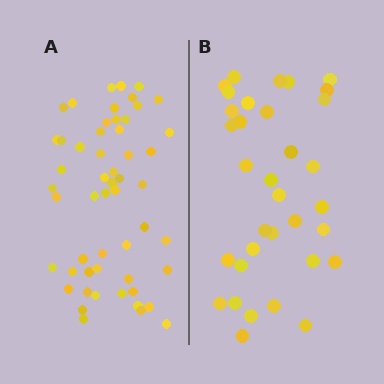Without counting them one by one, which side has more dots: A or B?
Region A (the left region) has more dots.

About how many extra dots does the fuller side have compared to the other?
Region A has approximately 20 more dots than region B.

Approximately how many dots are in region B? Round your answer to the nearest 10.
About 30 dots. (The exact count is 34, which rounds to 30.)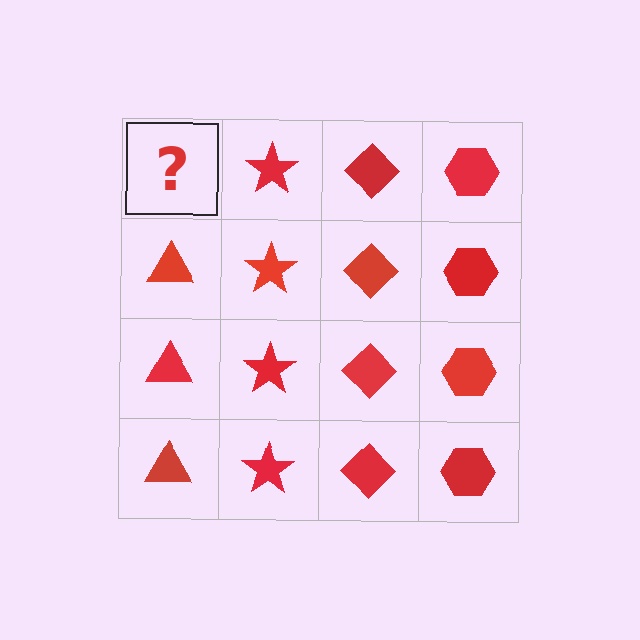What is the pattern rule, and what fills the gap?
The rule is that each column has a consistent shape. The gap should be filled with a red triangle.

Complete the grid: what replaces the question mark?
The question mark should be replaced with a red triangle.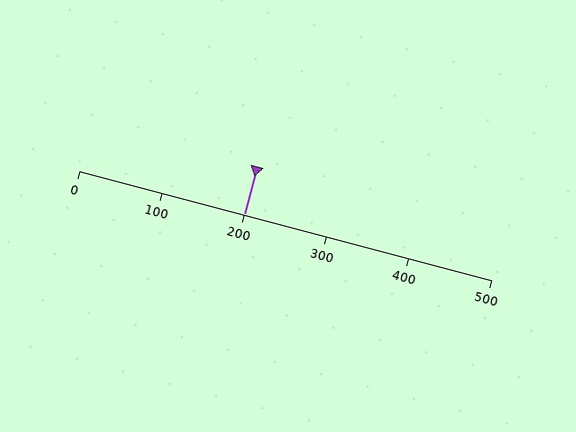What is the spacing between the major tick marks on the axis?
The major ticks are spaced 100 apart.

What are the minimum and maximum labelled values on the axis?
The axis runs from 0 to 500.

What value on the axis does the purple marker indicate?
The marker indicates approximately 200.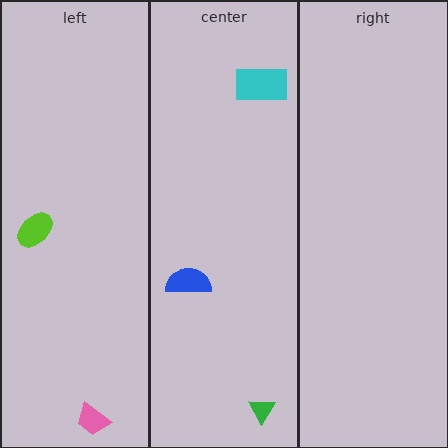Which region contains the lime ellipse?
The left region.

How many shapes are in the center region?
3.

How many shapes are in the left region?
2.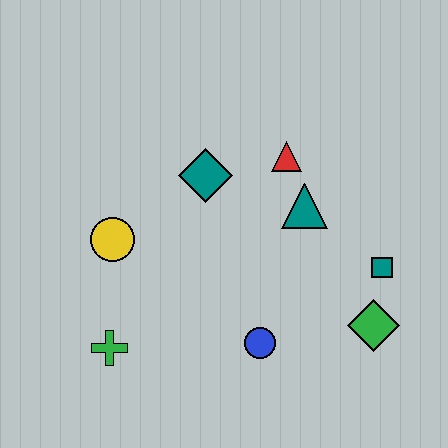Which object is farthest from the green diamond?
The yellow circle is farthest from the green diamond.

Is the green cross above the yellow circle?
No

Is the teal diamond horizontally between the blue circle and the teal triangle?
No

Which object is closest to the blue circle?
The green diamond is closest to the blue circle.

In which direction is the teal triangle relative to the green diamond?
The teal triangle is above the green diamond.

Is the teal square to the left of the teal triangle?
No